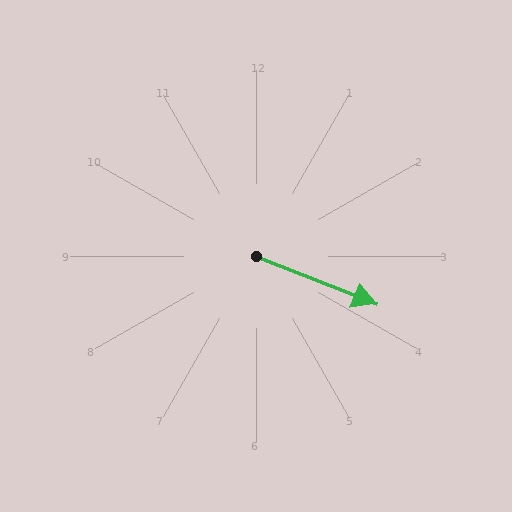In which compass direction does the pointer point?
East.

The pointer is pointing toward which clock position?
Roughly 4 o'clock.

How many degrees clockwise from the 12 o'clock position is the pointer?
Approximately 112 degrees.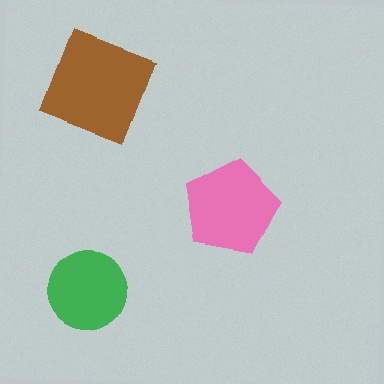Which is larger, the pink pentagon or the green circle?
The pink pentagon.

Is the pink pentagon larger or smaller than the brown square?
Smaller.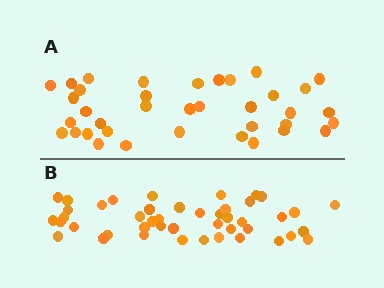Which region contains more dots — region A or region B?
Region B (the bottom region) has more dots.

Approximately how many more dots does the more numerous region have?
Region B has roughly 8 or so more dots than region A.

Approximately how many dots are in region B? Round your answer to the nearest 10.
About 40 dots. (The exact count is 45, which rounds to 40.)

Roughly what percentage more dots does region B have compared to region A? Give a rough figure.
About 20% more.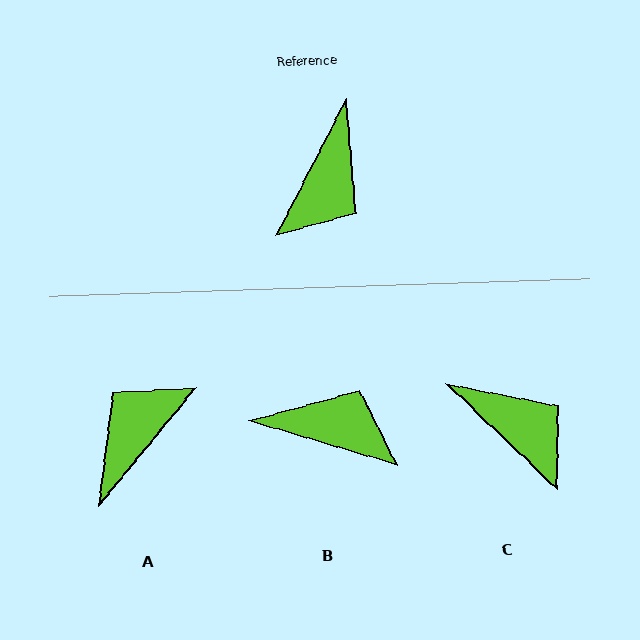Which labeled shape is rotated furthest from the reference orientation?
A, about 168 degrees away.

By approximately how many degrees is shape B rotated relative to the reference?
Approximately 101 degrees counter-clockwise.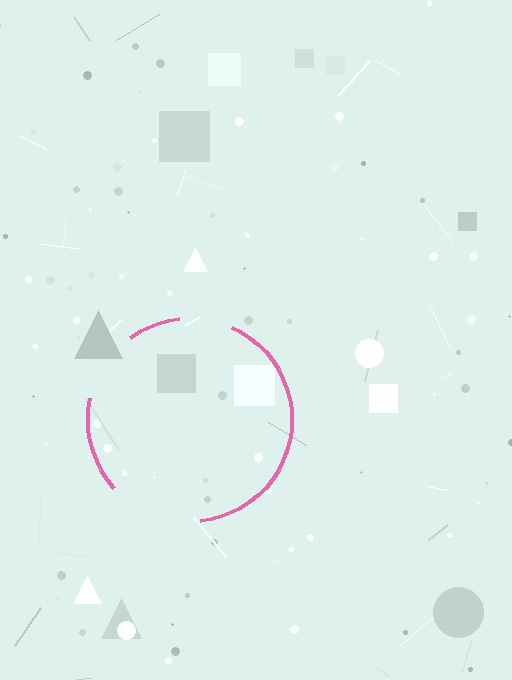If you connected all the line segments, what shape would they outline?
They would outline a circle.